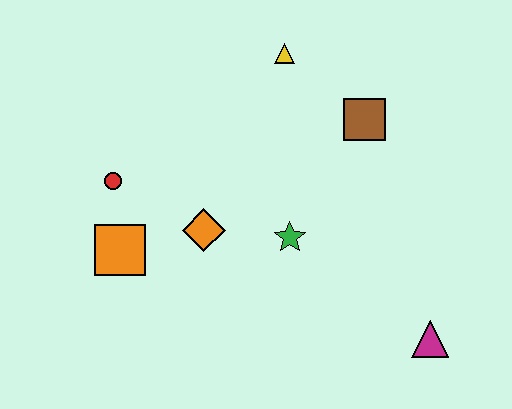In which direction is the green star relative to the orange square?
The green star is to the right of the orange square.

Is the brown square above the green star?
Yes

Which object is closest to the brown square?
The yellow triangle is closest to the brown square.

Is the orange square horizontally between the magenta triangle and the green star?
No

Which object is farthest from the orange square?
The magenta triangle is farthest from the orange square.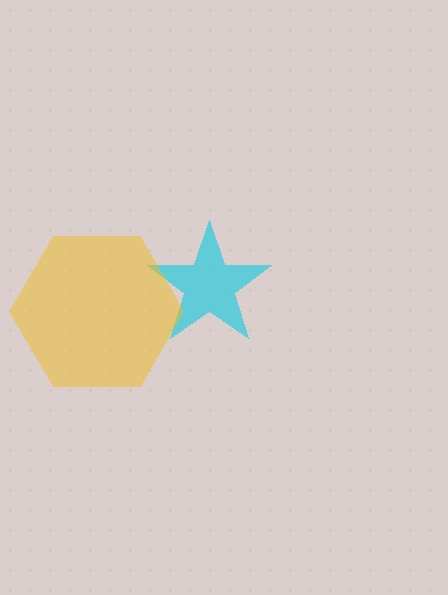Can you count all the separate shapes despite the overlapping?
Yes, there are 2 separate shapes.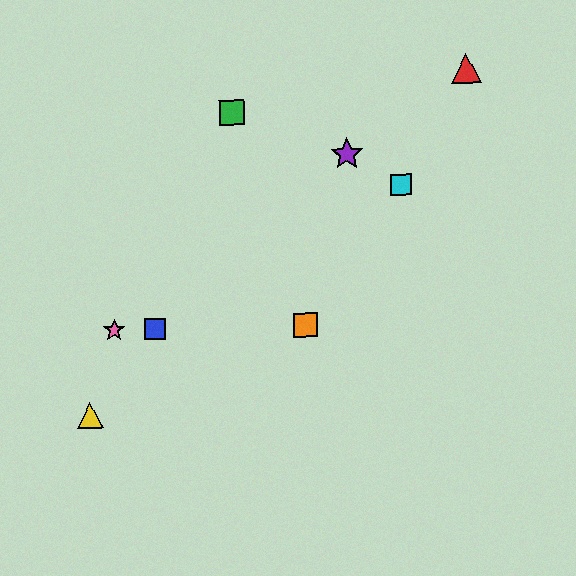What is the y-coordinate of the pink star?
The pink star is at y≈330.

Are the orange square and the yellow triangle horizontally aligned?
No, the orange square is at y≈325 and the yellow triangle is at y≈415.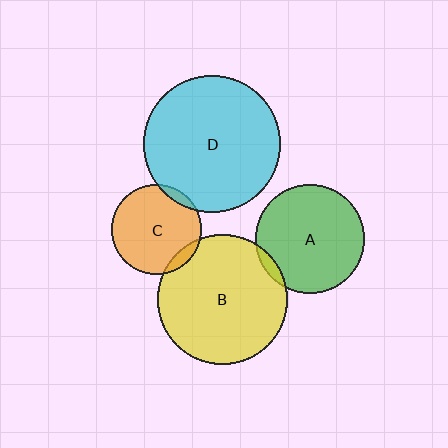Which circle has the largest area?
Circle D (cyan).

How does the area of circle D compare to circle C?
Approximately 2.3 times.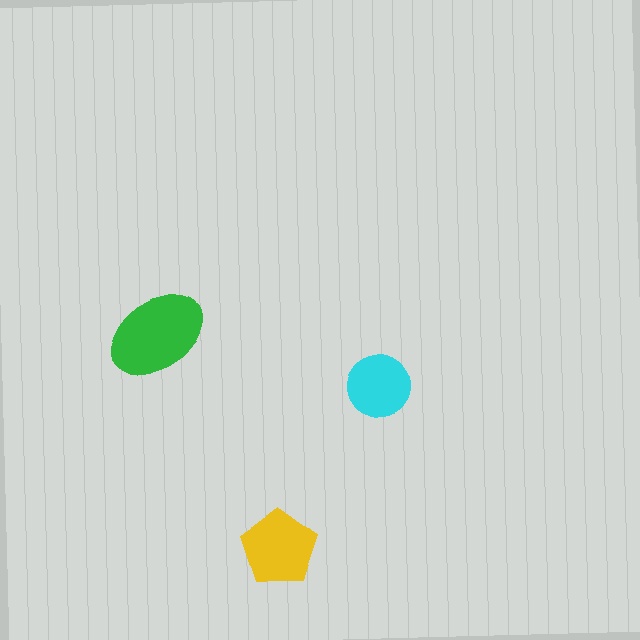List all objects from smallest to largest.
The cyan circle, the yellow pentagon, the green ellipse.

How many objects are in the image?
There are 3 objects in the image.